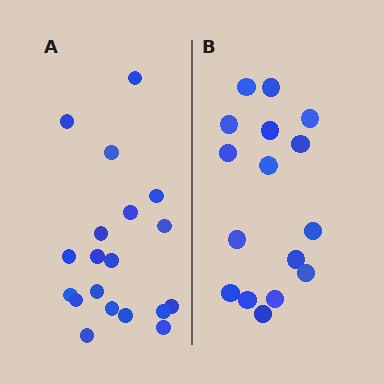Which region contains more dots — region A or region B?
Region A (the left region) has more dots.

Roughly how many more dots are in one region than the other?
Region A has just a few more — roughly 2 or 3 more dots than region B.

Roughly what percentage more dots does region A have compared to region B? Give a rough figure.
About 20% more.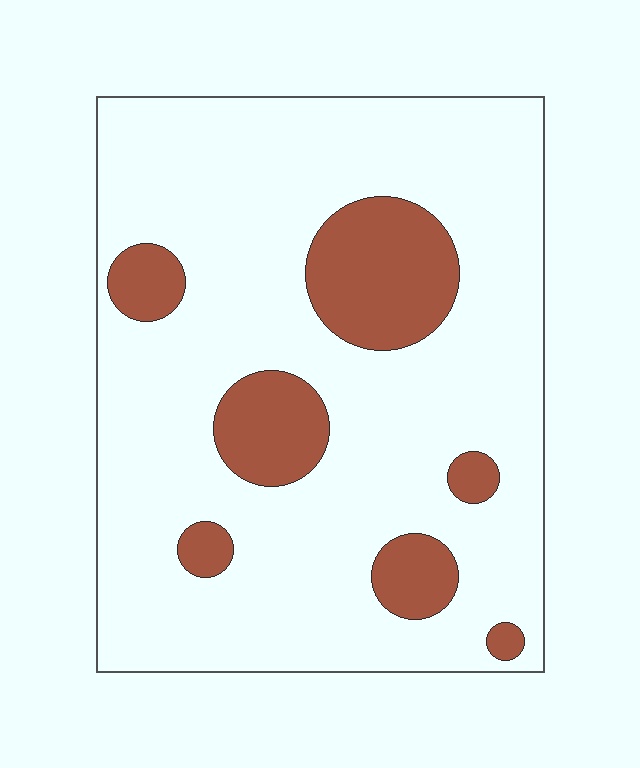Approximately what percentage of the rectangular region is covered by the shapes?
Approximately 20%.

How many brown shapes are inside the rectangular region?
7.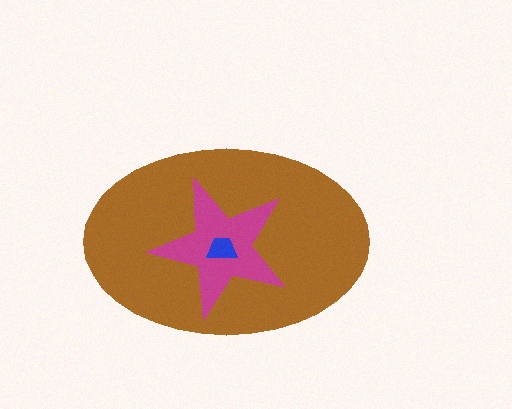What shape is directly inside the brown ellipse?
The magenta star.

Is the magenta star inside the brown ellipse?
Yes.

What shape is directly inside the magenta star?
The blue trapezoid.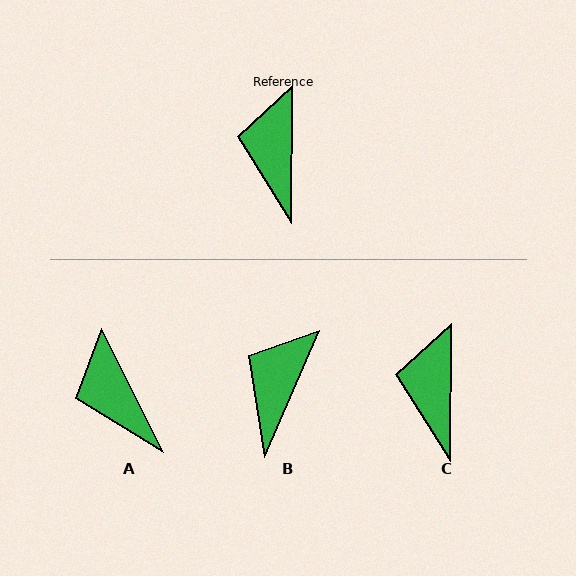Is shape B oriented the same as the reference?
No, it is off by about 23 degrees.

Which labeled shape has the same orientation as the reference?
C.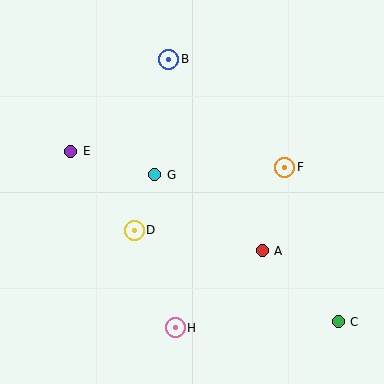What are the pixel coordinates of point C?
Point C is at (338, 322).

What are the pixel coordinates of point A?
Point A is at (262, 251).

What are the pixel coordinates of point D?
Point D is at (134, 230).